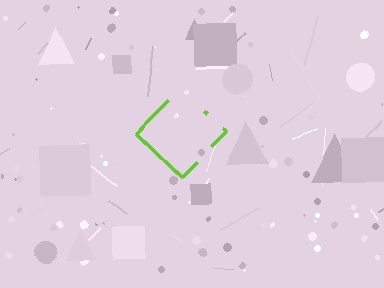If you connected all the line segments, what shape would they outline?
They would outline a diamond.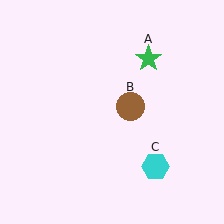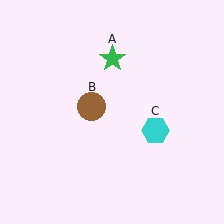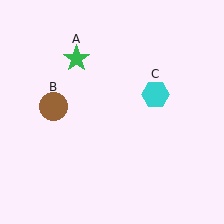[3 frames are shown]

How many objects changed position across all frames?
3 objects changed position: green star (object A), brown circle (object B), cyan hexagon (object C).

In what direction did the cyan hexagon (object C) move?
The cyan hexagon (object C) moved up.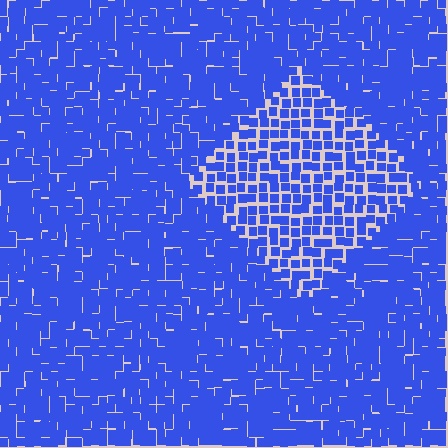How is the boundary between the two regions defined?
The boundary is defined by a change in element density (approximately 1.7x ratio). All elements are the same color, size, and shape.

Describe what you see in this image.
The image contains small blue elements arranged at two different densities. A diamond-shaped region is visible where the elements are less densely packed than the surrounding area.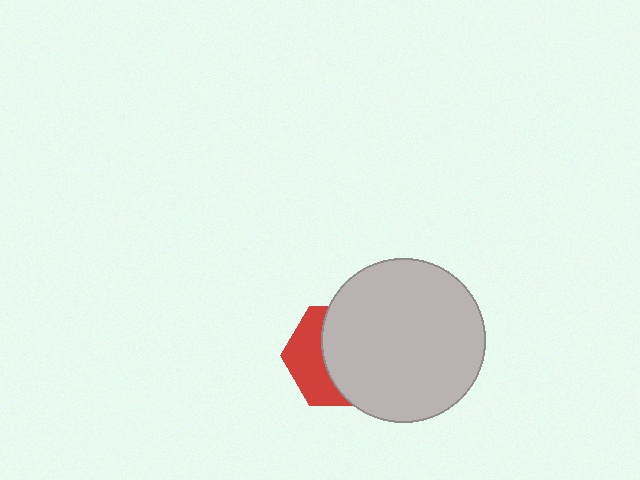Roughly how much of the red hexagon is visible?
A small part of it is visible (roughly 39%).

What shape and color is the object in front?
The object in front is a light gray circle.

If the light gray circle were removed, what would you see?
You would see the complete red hexagon.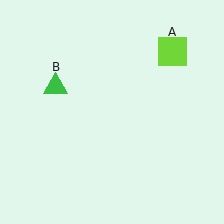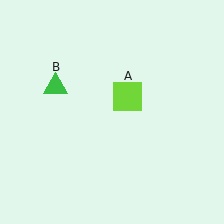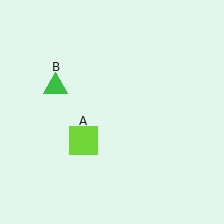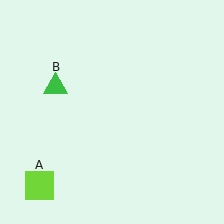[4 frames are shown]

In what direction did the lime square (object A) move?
The lime square (object A) moved down and to the left.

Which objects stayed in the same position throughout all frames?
Green triangle (object B) remained stationary.